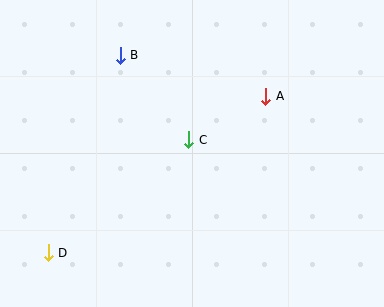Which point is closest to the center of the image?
Point C at (189, 140) is closest to the center.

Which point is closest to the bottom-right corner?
Point A is closest to the bottom-right corner.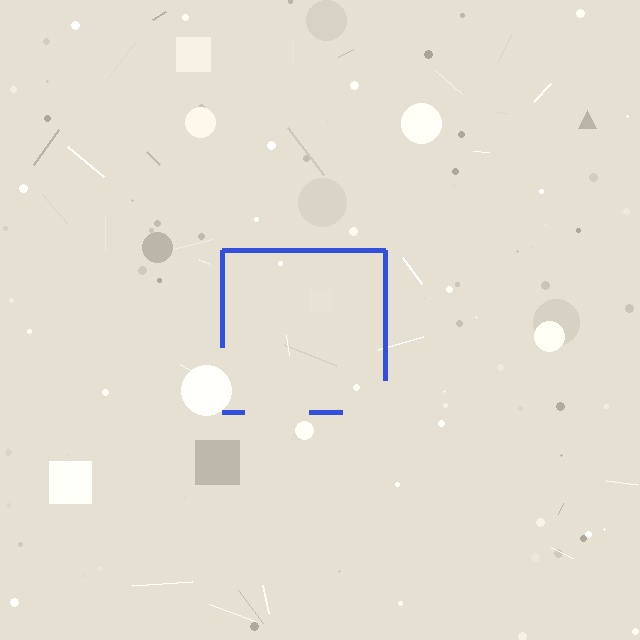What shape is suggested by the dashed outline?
The dashed outline suggests a square.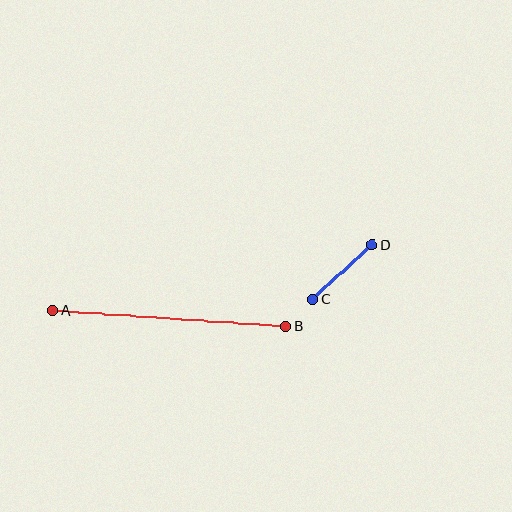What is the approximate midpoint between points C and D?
The midpoint is at approximately (342, 272) pixels.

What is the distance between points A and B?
The distance is approximately 233 pixels.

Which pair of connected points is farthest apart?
Points A and B are farthest apart.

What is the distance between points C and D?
The distance is approximately 80 pixels.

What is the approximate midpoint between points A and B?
The midpoint is at approximately (169, 318) pixels.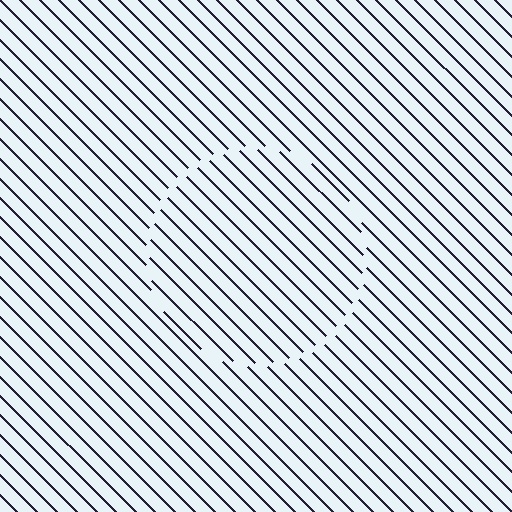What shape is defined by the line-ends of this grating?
An illusory circle. The interior of the shape contains the same grating, shifted by half a period — the contour is defined by the phase discontinuity where line-ends from the inner and outer gratings abut.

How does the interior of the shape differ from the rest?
The interior of the shape contains the same grating, shifted by half a period — the contour is defined by the phase discontinuity where line-ends from the inner and outer gratings abut.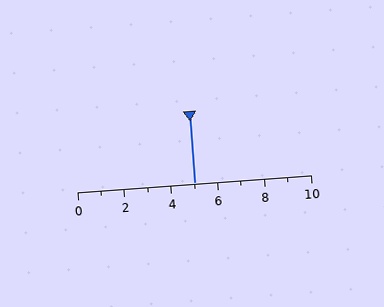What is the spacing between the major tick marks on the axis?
The major ticks are spaced 2 apart.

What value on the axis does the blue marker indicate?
The marker indicates approximately 5.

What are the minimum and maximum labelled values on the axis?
The axis runs from 0 to 10.